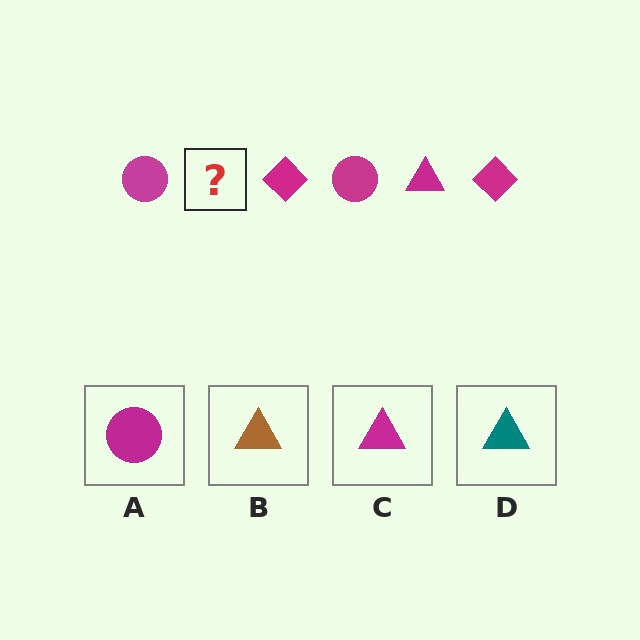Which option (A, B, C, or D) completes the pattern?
C.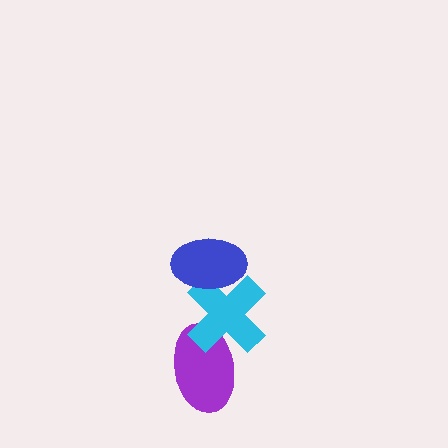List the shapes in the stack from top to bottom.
From top to bottom: the blue ellipse, the cyan cross, the purple ellipse.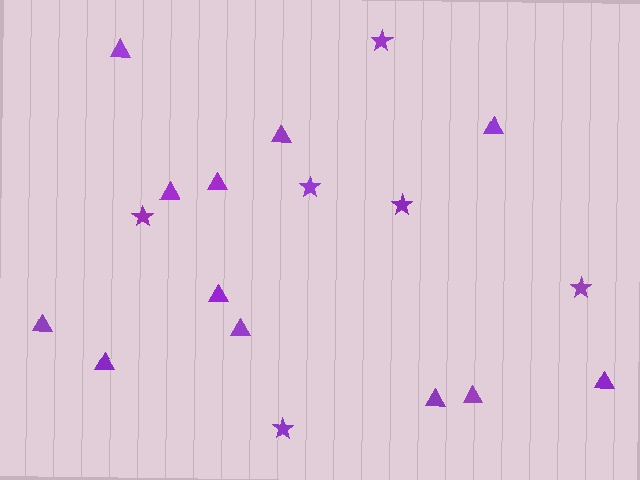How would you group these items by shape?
There are 2 groups: one group of stars (6) and one group of triangles (12).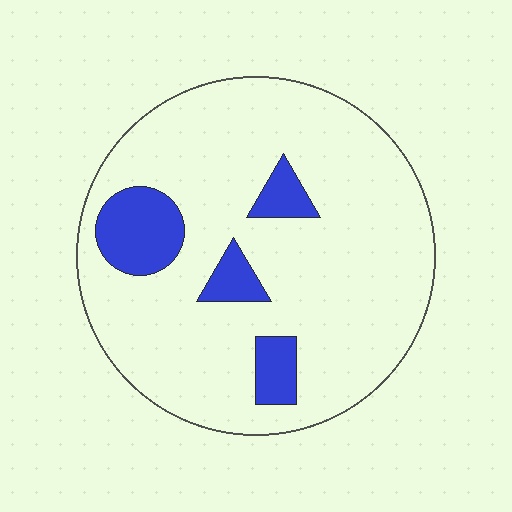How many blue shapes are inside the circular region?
4.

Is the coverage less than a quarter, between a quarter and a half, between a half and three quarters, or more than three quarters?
Less than a quarter.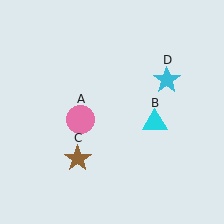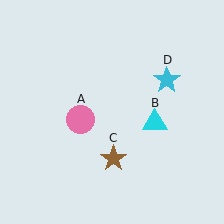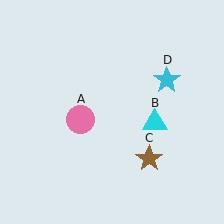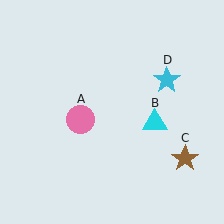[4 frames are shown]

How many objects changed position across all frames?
1 object changed position: brown star (object C).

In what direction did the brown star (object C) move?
The brown star (object C) moved right.